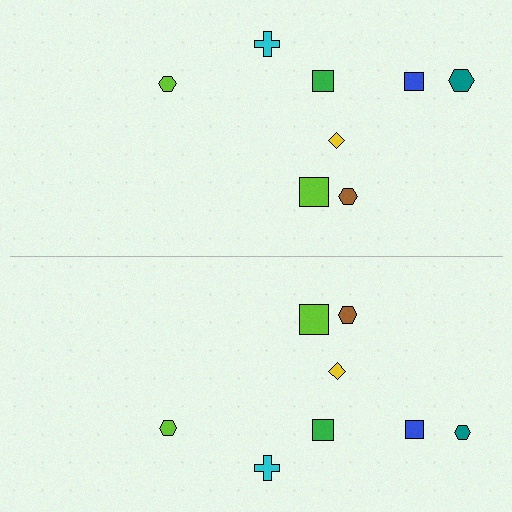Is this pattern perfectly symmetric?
No, the pattern is not perfectly symmetric. The teal hexagon on the bottom side has a different size than its mirror counterpart.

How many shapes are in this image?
There are 16 shapes in this image.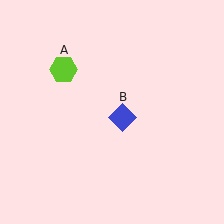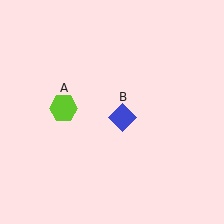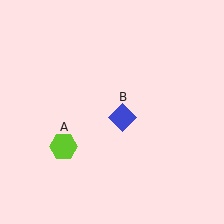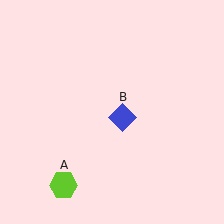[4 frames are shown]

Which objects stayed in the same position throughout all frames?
Blue diamond (object B) remained stationary.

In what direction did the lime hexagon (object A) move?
The lime hexagon (object A) moved down.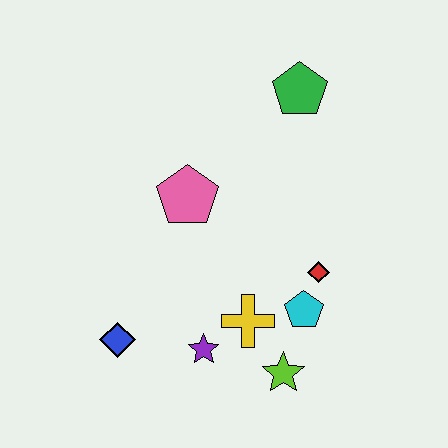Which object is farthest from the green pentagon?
The blue diamond is farthest from the green pentagon.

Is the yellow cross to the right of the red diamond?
No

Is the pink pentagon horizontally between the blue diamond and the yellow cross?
Yes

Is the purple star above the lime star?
Yes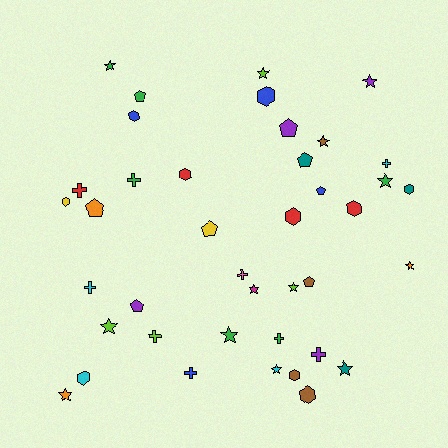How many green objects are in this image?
There are 6 green objects.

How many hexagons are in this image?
There are 10 hexagons.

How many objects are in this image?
There are 40 objects.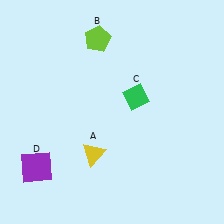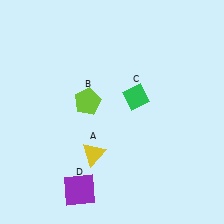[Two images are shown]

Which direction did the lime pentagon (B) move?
The lime pentagon (B) moved down.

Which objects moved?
The objects that moved are: the lime pentagon (B), the purple square (D).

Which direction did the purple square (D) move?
The purple square (D) moved right.